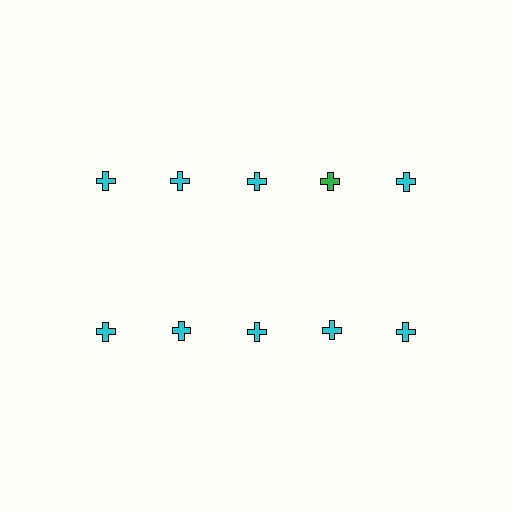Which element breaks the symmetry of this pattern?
The green cross in the top row, second from right column breaks the symmetry. All other shapes are cyan crosses.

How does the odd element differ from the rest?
It has a different color: green instead of cyan.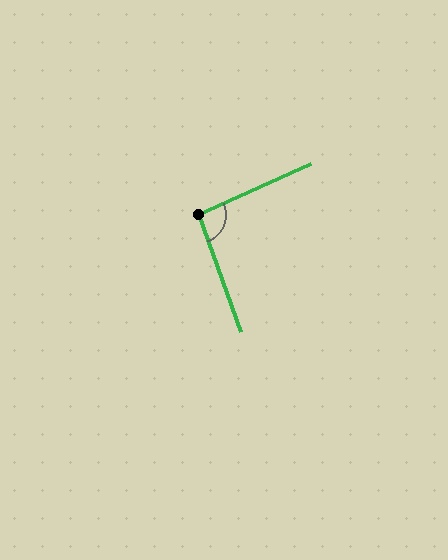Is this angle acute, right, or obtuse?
It is approximately a right angle.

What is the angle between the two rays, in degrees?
Approximately 94 degrees.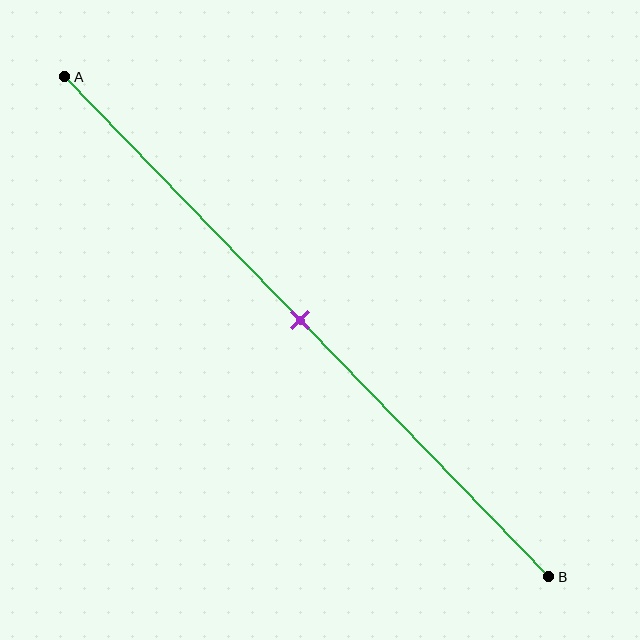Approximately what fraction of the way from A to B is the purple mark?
The purple mark is approximately 50% of the way from A to B.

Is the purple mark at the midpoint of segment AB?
Yes, the mark is approximately at the midpoint.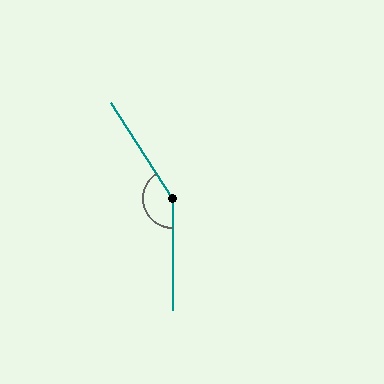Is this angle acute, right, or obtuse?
It is obtuse.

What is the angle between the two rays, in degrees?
Approximately 147 degrees.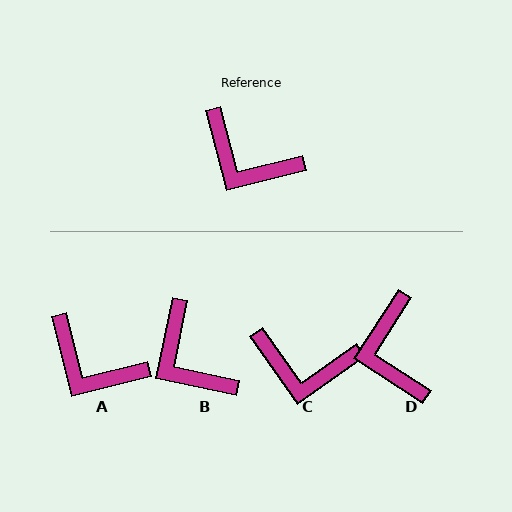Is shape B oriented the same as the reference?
No, it is off by about 26 degrees.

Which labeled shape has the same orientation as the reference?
A.